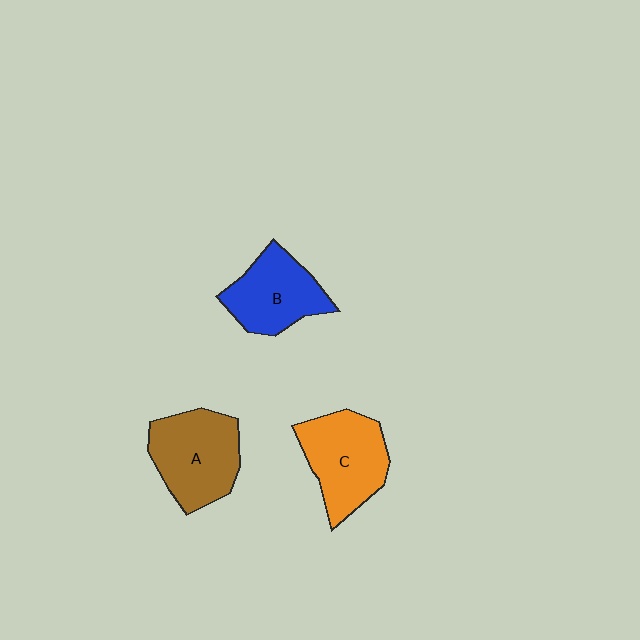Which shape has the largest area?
Shape A (brown).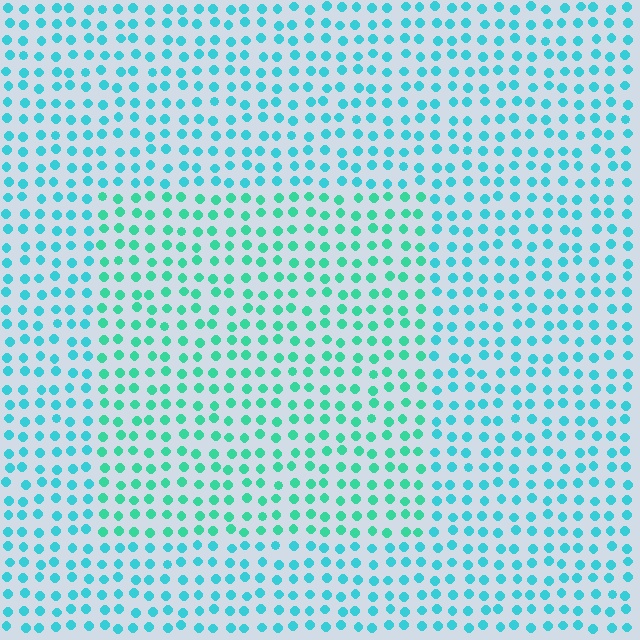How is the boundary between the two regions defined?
The boundary is defined purely by a slight shift in hue (about 26 degrees). Spacing, size, and orientation are identical on both sides.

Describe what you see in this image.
The image is filled with small cyan elements in a uniform arrangement. A rectangle-shaped region is visible where the elements are tinted to a slightly different hue, forming a subtle color boundary.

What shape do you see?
I see a rectangle.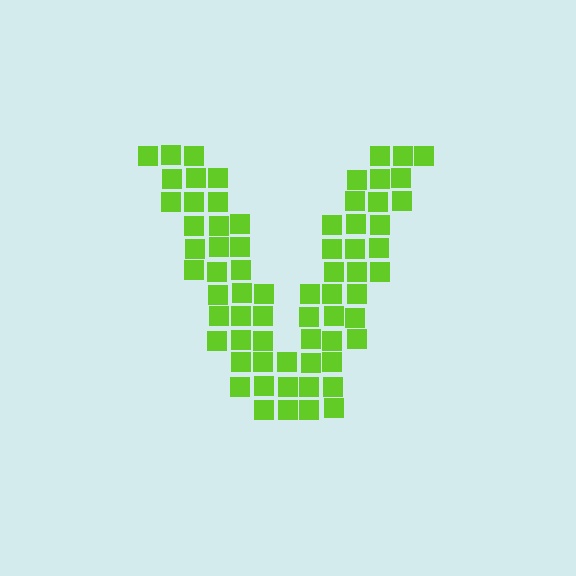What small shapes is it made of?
It is made of small squares.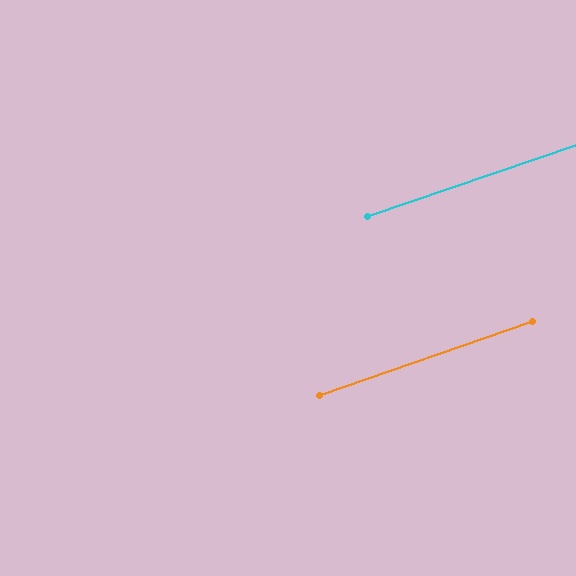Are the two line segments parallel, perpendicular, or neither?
Parallel — their directions differ by only 0.4°.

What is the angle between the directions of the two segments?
Approximately 0 degrees.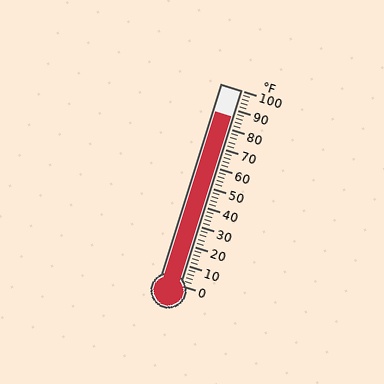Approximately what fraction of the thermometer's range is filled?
The thermometer is filled to approximately 85% of its range.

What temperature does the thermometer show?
The thermometer shows approximately 86°F.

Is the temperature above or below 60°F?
The temperature is above 60°F.